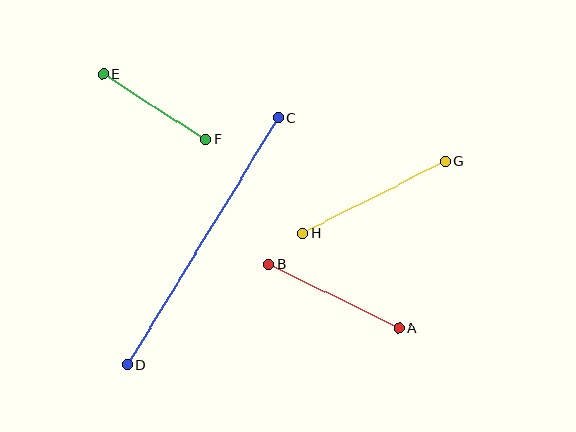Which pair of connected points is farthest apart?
Points C and D are farthest apart.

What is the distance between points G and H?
The distance is approximately 160 pixels.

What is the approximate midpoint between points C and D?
The midpoint is at approximately (203, 242) pixels.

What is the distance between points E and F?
The distance is approximately 122 pixels.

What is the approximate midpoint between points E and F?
The midpoint is at approximately (154, 107) pixels.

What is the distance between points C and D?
The distance is approximately 289 pixels.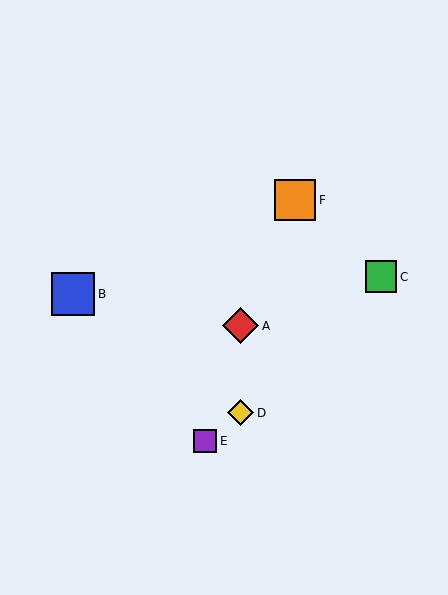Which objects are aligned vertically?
Objects A, D are aligned vertically.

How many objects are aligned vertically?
2 objects (A, D) are aligned vertically.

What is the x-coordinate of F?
Object F is at x≈295.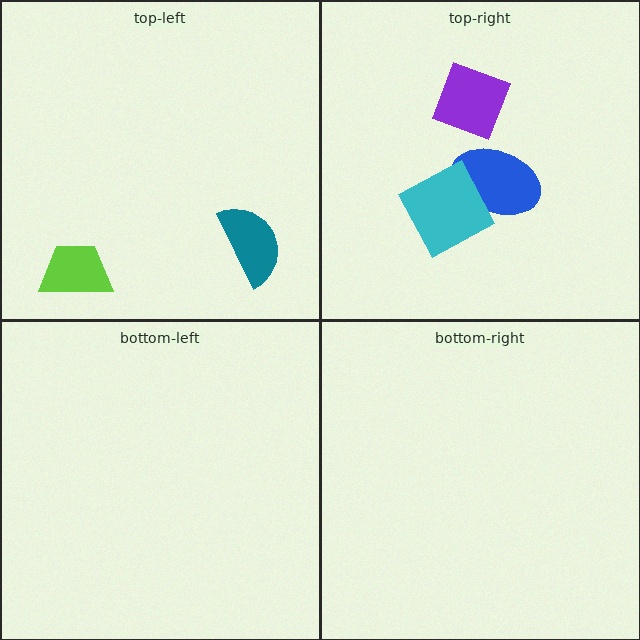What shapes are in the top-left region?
The lime trapezoid, the teal semicircle.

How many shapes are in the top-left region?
2.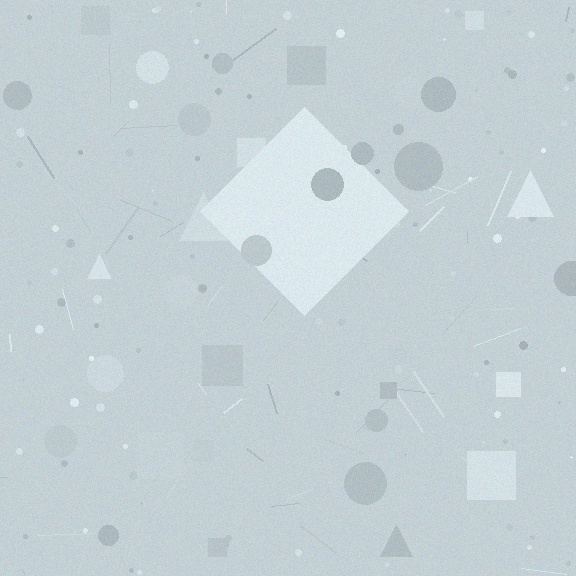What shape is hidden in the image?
A diamond is hidden in the image.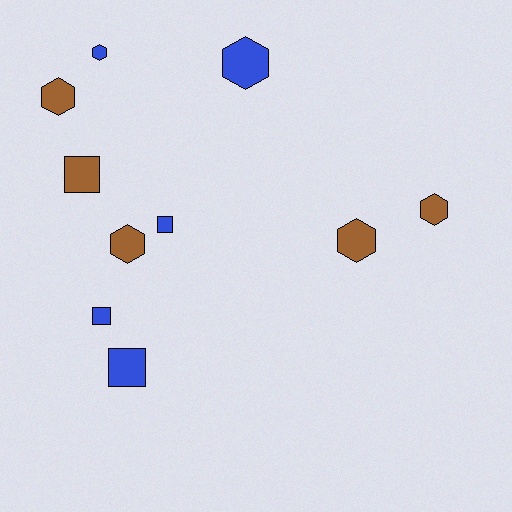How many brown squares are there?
There is 1 brown square.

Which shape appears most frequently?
Hexagon, with 6 objects.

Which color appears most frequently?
Brown, with 5 objects.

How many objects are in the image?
There are 10 objects.